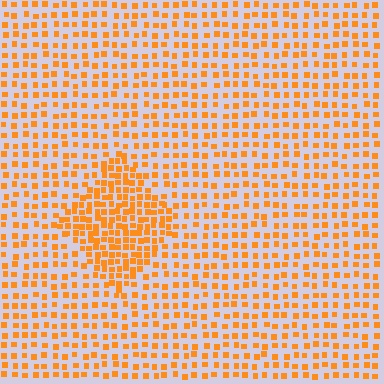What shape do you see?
I see a diamond.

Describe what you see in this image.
The image contains small orange elements arranged at two different densities. A diamond-shaped region is visible where the elements are more densely packed than the surrounding area.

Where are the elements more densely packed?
The elements are more densely packed inside the diamond boundary.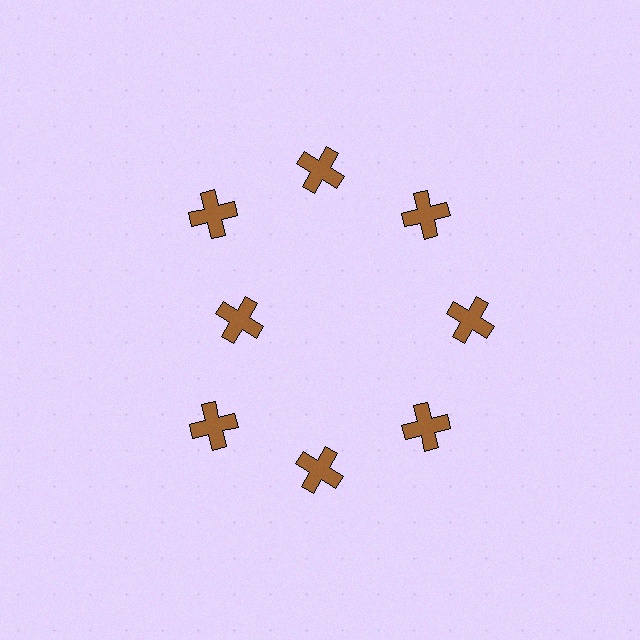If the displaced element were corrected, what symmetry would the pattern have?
It would have 8-fold rotational symmetry — the pattern would map onto itself every 45 degrees.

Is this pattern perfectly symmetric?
No. The 8 brown crosses are arranged in a ring, but one element near the 9 o'clock position is pulled inward toward the center, breaking the 8-fold rotational symmetry.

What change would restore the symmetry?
The symmetry would be restored by moving it outward, back onto the ring so that all 8 crosses sit at equal angles and equal distance from the center.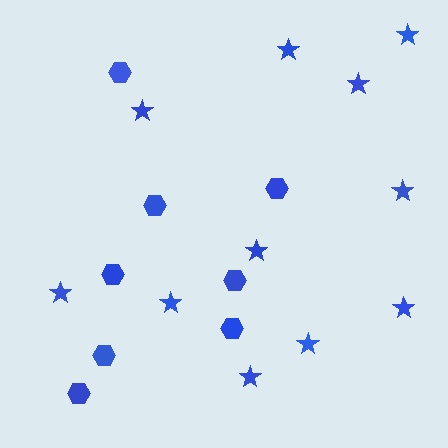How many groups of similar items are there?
There are 2 groups: one group of hexagons (8) and one group of stars (11).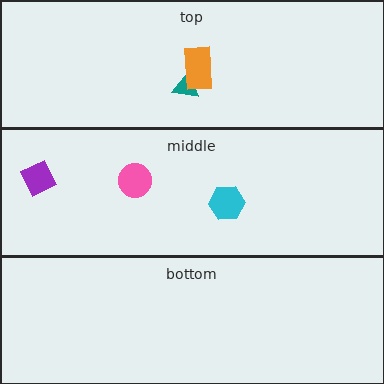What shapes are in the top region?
The teal triangle, the orange rectangle.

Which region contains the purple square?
The middle region.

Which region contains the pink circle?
The middle region.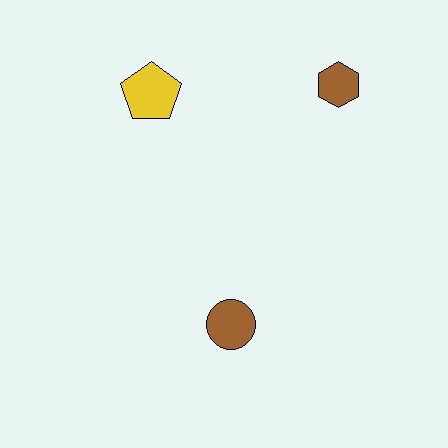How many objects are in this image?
There are 3 objects.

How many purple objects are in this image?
There are no purple objects.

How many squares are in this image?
There are no squares.